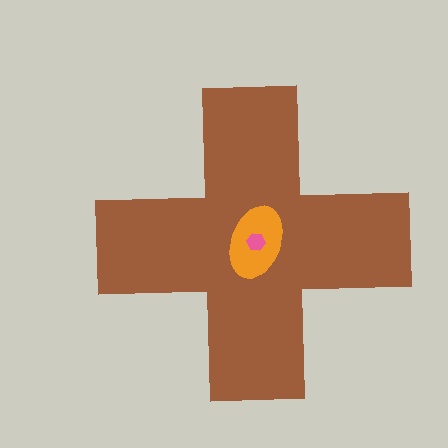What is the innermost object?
The pink hexagon.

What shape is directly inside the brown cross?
The orange ellipse.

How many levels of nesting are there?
3.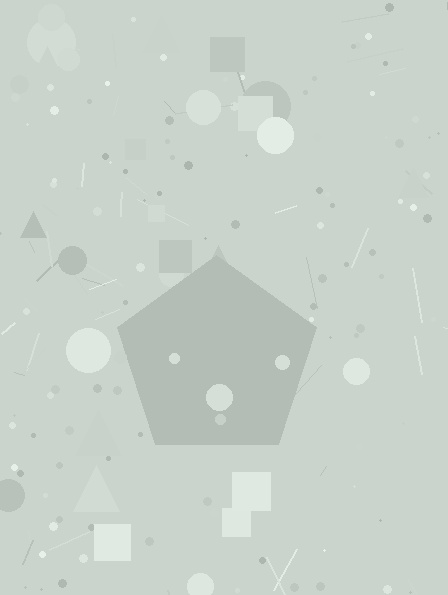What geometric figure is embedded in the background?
A pentagon is embedded in the background.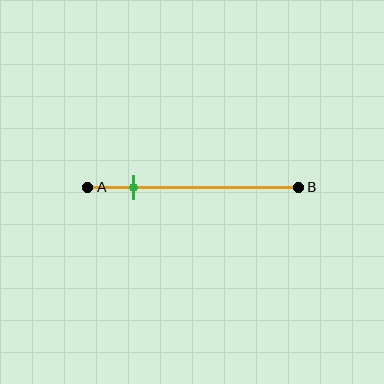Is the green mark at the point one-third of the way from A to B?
No, the mark is at about 20% from A, not at the 33% one-third point.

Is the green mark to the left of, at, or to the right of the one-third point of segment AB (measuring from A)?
The green mark is to the left of the one-third point of segment AB.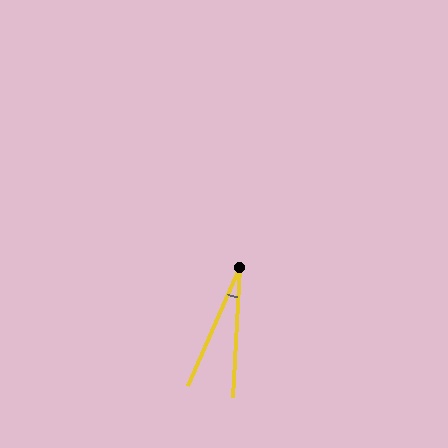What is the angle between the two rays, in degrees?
Approximately 21 degrees.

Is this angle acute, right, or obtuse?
It is acute.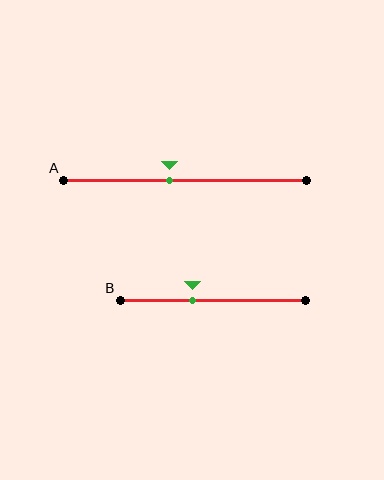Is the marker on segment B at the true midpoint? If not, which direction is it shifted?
No, the marker on segment B is shifted to the left by about 11% of the segment length.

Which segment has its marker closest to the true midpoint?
Segment A has its marker closest to the true midpoint.